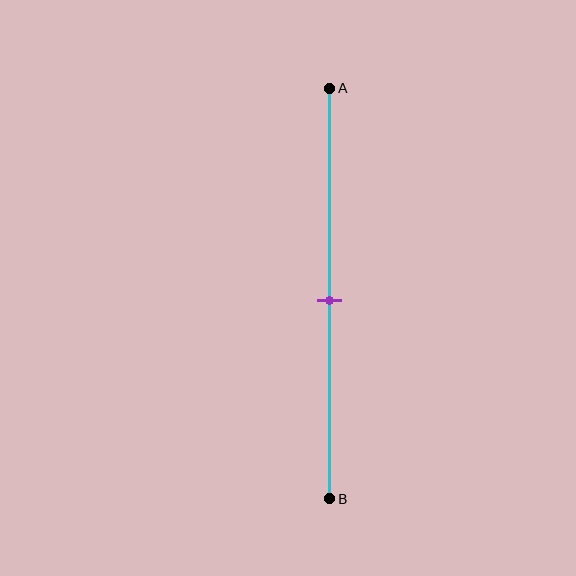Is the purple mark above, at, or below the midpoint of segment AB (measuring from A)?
The purple mark is approximately at the midpoint of segment AB.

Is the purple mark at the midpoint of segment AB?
Yes, the mark is approximately at the midpoint.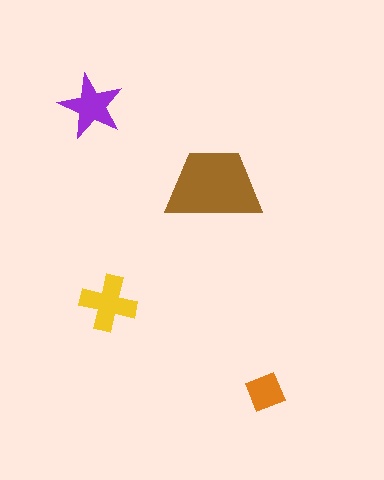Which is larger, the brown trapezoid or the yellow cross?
The brown trapezoid.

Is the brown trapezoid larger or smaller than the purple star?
Larger.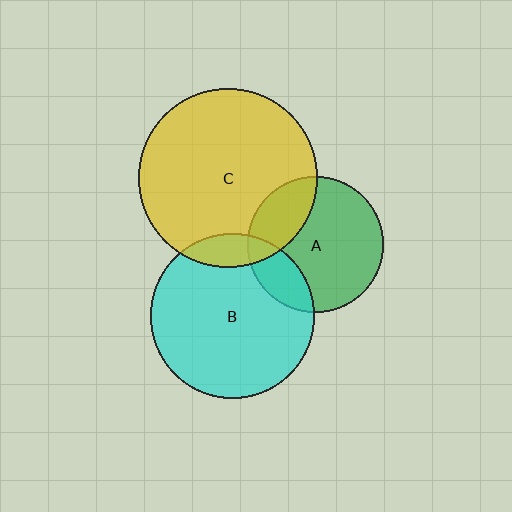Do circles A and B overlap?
Yes.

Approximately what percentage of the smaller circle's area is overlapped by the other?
Approximately 20%.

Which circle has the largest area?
Circle C (yellow).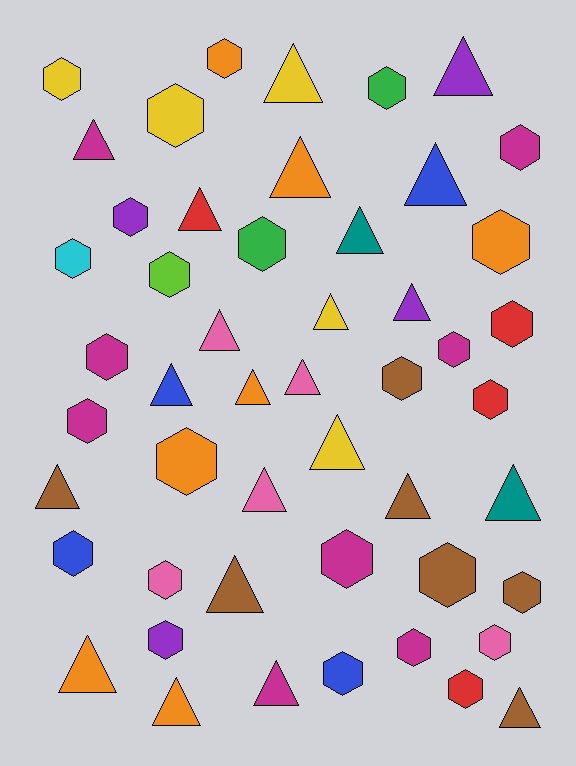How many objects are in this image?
There are 50 objects.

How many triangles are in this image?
There are 23 triangles.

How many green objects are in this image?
There are 2 green objects.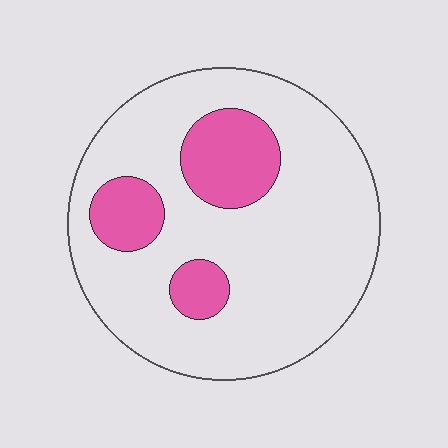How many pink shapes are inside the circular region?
3.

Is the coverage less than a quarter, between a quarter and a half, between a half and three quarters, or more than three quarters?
Less than a quarter.